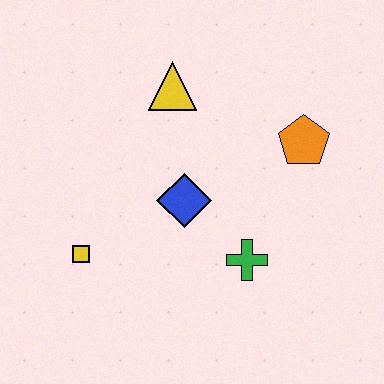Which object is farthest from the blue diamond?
The orange pentagon is farthest from the blue diamond.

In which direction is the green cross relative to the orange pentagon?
The green cross is below the orange pentagon.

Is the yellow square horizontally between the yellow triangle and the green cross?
No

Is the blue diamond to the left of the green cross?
Yes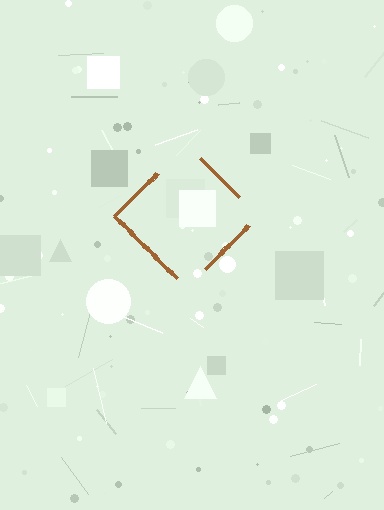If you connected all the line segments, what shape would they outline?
They would outline a diamond.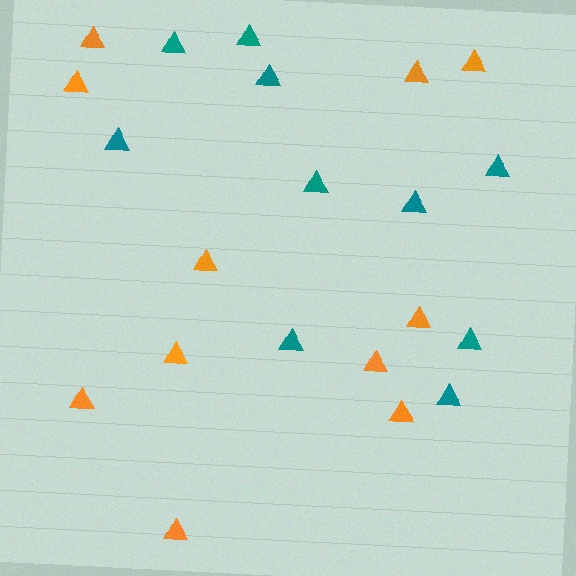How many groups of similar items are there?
There are 2 groups: one group of orange triangles (11) and one group of teal triangles (10).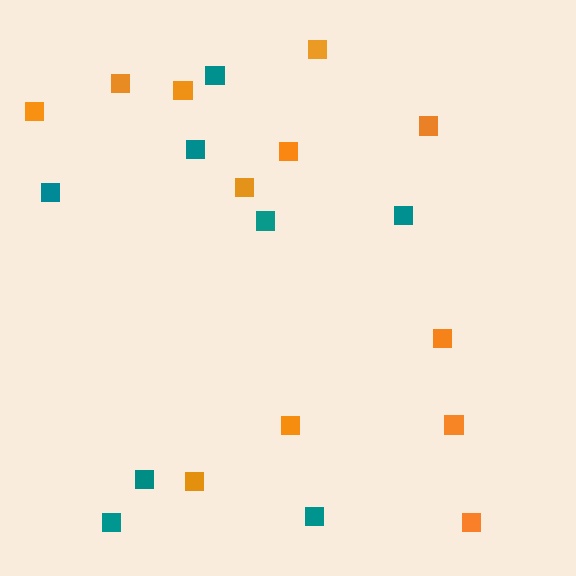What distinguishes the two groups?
There are 2 groups: one group of orange squares (12) and one group of teal squares (8).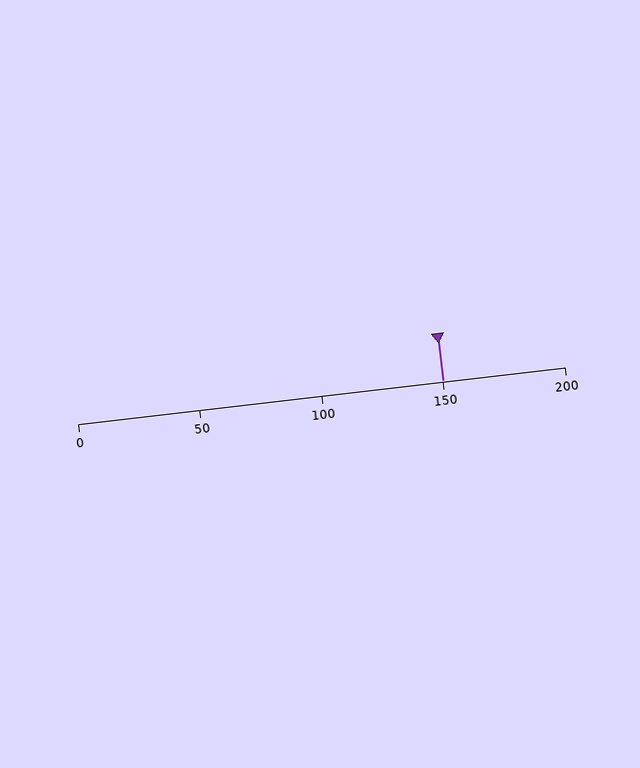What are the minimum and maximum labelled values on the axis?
The axis runs from 0 to 200.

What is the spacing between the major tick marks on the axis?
The major ticks are spaced 50 apart.